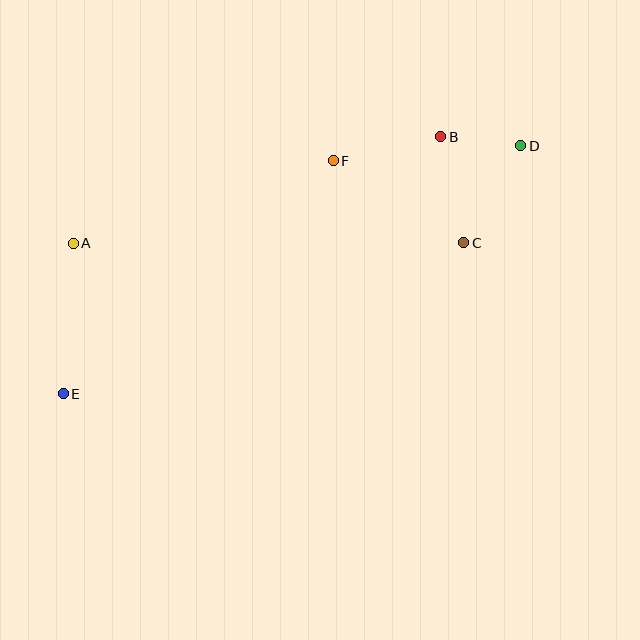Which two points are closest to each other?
Points B and D are closest to each other.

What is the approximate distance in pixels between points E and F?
The distance between E and F is approximately 357 pixels.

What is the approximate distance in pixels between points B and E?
The distance between B and E is approximately 457 pixels.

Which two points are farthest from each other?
Points D and E are farthest from each other.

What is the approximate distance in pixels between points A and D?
The distance between A and D is approximately 458 pixels.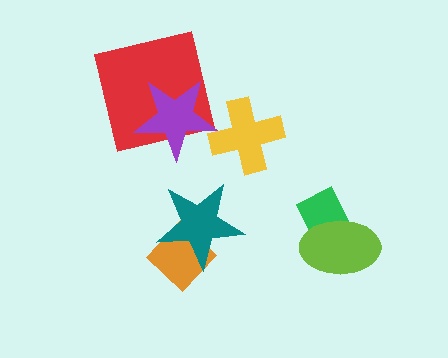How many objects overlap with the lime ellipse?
1 object overlaps with the lime ellipse.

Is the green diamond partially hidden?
Yes, it is partially covered by another shape.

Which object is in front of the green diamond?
The lime ellipse is in front of the green diamond.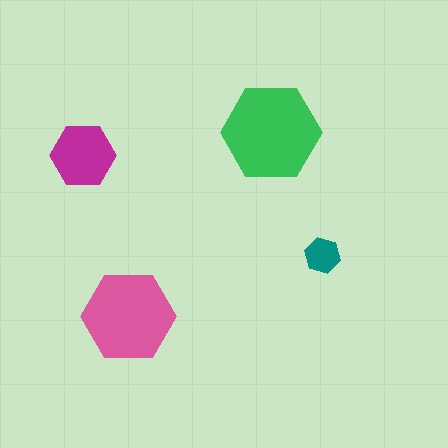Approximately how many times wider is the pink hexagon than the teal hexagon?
About 2.5 times wider.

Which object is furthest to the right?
The teal hexagon is rightmost.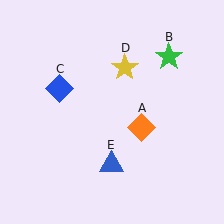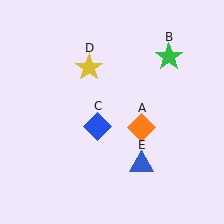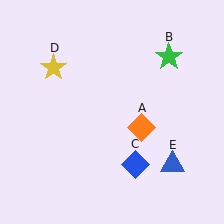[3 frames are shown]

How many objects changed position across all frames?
3 objects changed position: blue diamond (object C), yellow star (object D), blue triangle (object E).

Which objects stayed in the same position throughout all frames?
Orange diamond (object A) and green star (object B) remained stationary.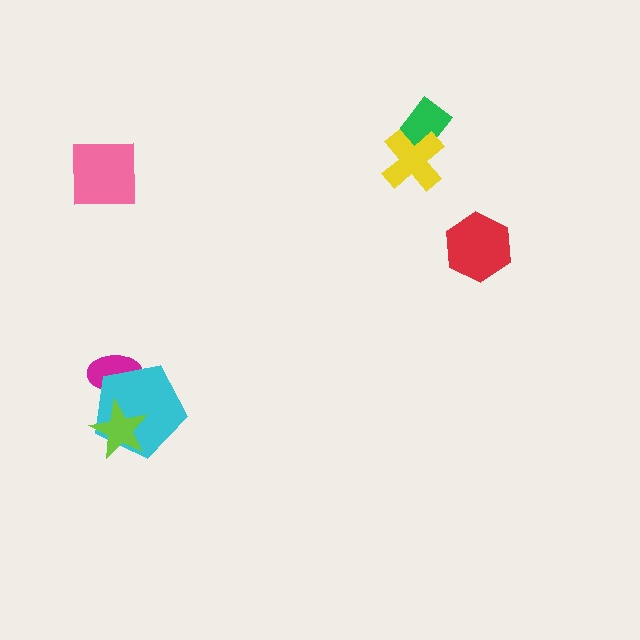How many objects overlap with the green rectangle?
1 object overlaps with the green rectangle.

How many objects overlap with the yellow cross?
1 object overlaps with the yellow cross.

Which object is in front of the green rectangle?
The yellow cross is in front of the green rectangle.